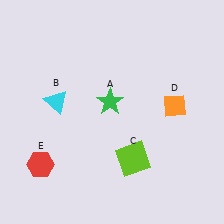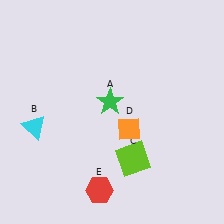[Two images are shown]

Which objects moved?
The objects that moved are: the cyan triangle (B), the orange diamond (D), the red hexagon (E).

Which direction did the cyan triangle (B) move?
The cyan triangle (B) moved down.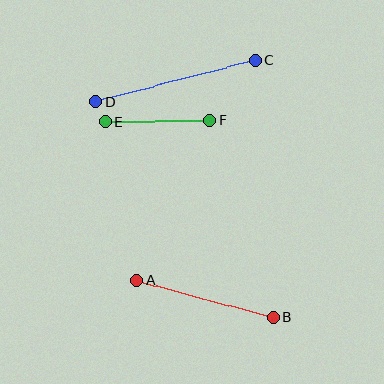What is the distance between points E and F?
The distance is approximately 104 pixels.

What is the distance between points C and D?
The distance is approximately 165 pixels.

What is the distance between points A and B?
The distance is approximately 141 pixels.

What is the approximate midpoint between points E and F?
The midpoint is at approximately (158, 121) pixels.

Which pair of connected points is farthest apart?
Points C and D are farthest apart.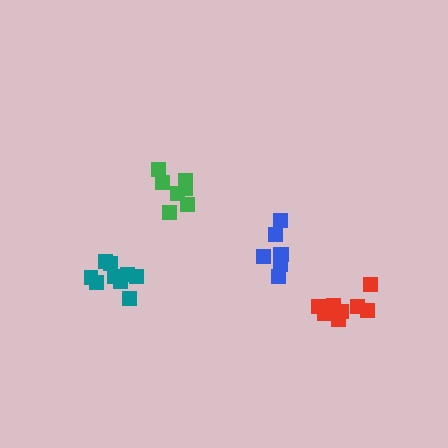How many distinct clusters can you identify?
There are 4 distinct clusters.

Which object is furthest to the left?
The teal cluster is leftmost.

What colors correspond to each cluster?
The clusters are colored: blue, green, teal, red.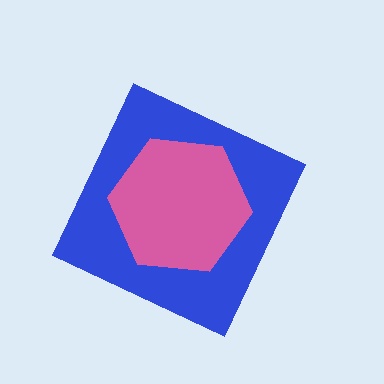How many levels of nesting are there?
2.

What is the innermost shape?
The pink hexagon.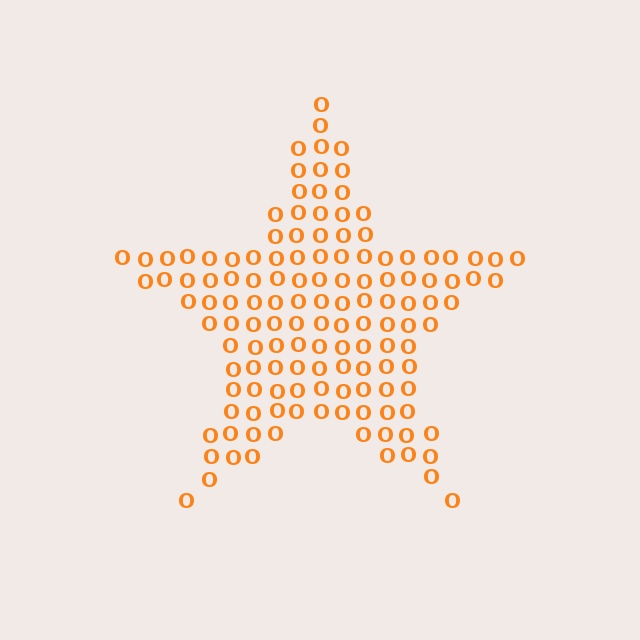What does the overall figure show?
The overall figure shows a star.